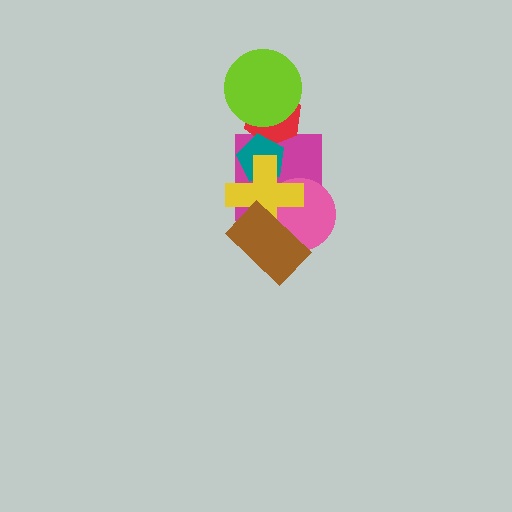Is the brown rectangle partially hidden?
No, no other shape covers it.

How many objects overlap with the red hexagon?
3 objects overlap with the red hexagon.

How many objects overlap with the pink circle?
3 objects overlap with the pink circle.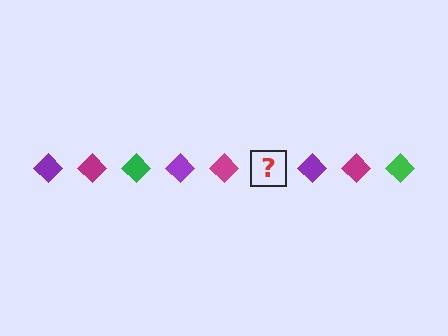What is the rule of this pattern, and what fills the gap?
The rule is that the pattern cycles through purple, magenta, green diamonds. The gap should be filled with a green diamond.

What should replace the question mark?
The question mark should be replaced with a green diamond.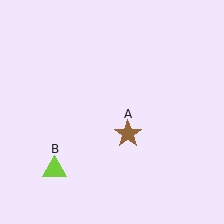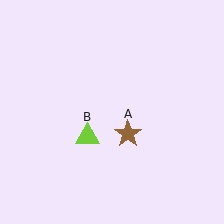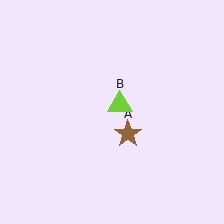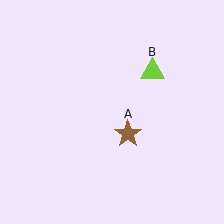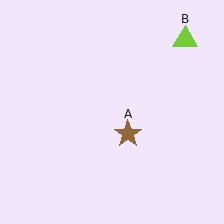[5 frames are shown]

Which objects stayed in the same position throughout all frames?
Brown star (object A) remained stationary.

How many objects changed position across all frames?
1 object changed position: lime triangle (object B).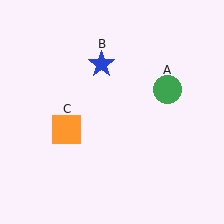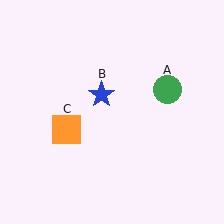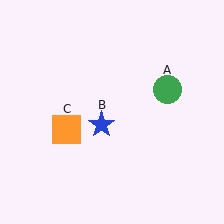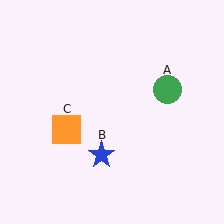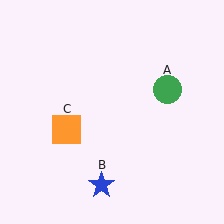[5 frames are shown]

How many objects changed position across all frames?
1 object changed position: blue star (object B).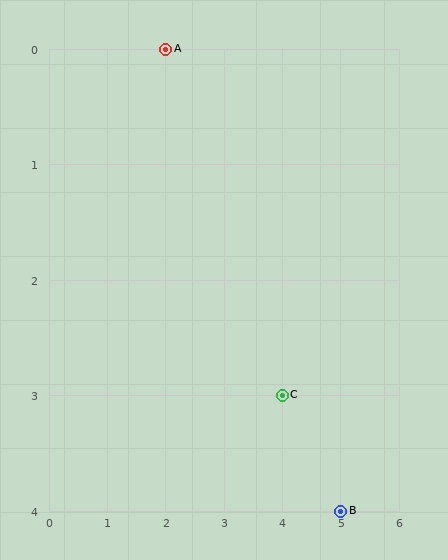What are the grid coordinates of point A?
Point A is at grid coordinates (2, 0).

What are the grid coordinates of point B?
Point B is at grid coordinates (5, 4).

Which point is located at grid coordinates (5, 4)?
Point B is at (5, 4).